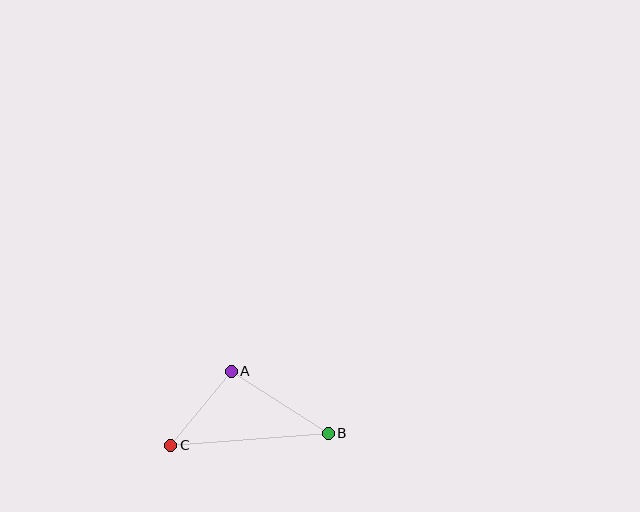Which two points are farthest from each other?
Points B and C are farthest from each other.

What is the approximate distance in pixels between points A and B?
The distance between A and B is approximately 115 pixels.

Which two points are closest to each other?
Points A and C are closest to each other.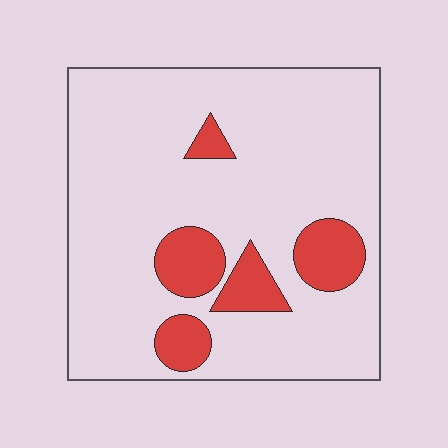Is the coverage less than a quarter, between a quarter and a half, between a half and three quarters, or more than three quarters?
Less than a quarter.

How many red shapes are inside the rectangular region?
5.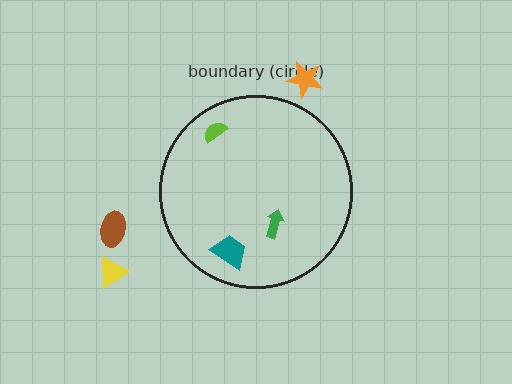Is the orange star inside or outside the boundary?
Outside.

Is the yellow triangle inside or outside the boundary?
Outside.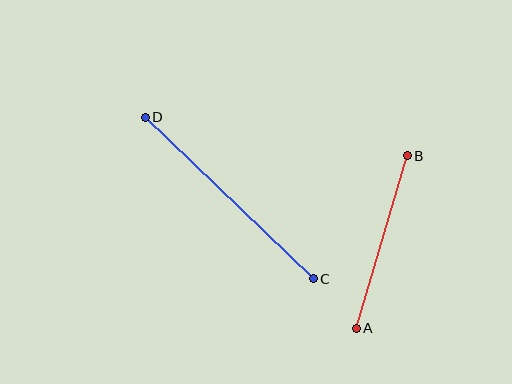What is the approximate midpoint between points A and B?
The midpoint is at approximately (382, 242) pixels.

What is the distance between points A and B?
The distance is approximately 180 pixels.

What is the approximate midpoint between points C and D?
The midpoint is at approximately (229, 198) pixels.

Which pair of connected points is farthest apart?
Points C and D are farthest apart.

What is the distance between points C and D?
The distance is approximately 233 pixels.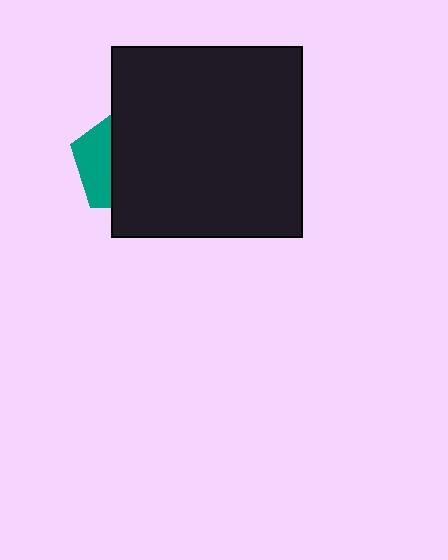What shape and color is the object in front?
The object in front is a black square.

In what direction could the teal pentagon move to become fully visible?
The teal pentagon could move left. That would shift it out from behind the black square entirely.